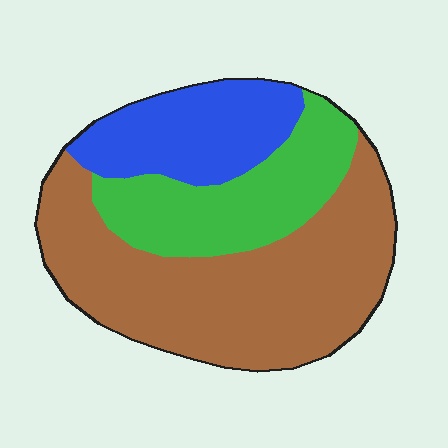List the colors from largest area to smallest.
From largest to smallest: brown, green, blue.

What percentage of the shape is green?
Green takes up between a quarter and a half of the shape.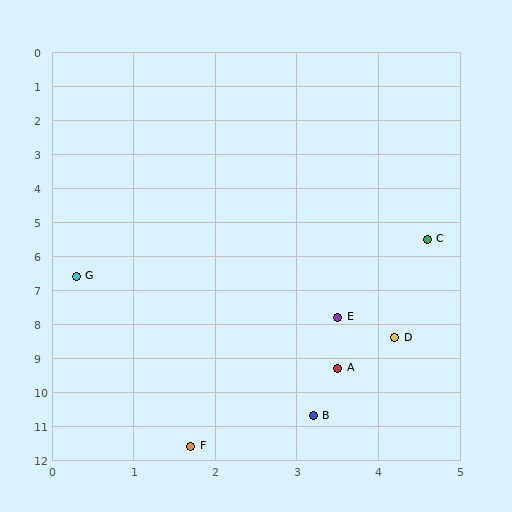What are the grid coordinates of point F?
Point F is at approximately (1.7, 11.6).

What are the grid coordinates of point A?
Point A is at approximately (3.5, 9.3).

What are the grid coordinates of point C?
Point C is at approximately (4.6, 5.5).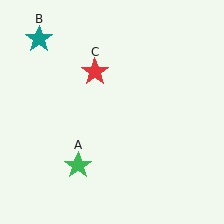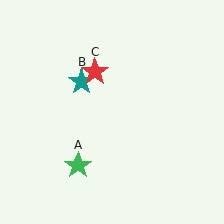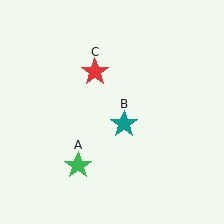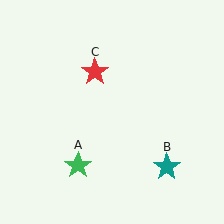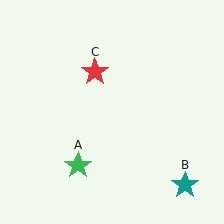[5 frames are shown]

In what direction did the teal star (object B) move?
The teal star (object B) moved down and to the right.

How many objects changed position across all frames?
1 object changed position: teal star (object B).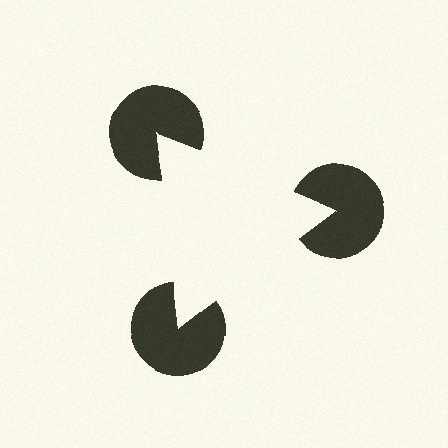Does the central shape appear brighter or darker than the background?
It typically appears slightly brighter than the background, even though no actual brightness change is drawn.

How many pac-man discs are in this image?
There are 3 — one at each vertex of the illusory triangle.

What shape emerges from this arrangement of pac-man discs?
An illusory triangle — its edges are inferred from the aligned wedge cuts in the pac-man discs, not physically drawn.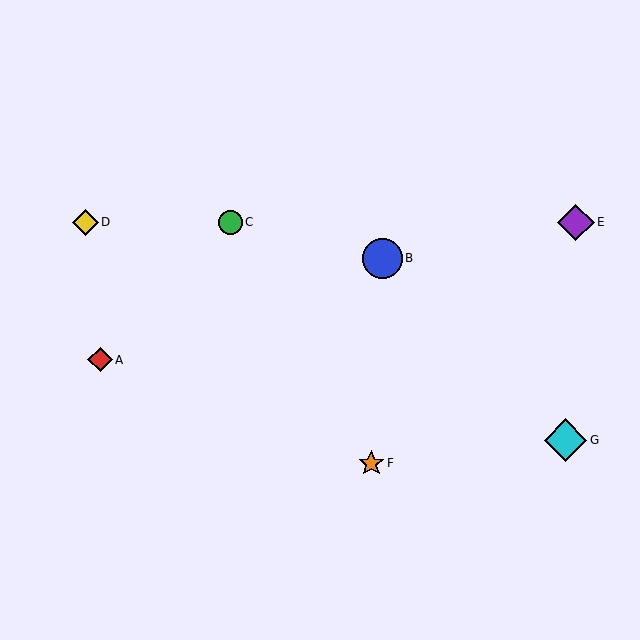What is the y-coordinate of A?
Object A is at y≈360.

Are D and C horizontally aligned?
Yes, both are at y≈222.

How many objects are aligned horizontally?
3 objects (C, D, E) are aligned horizontally.